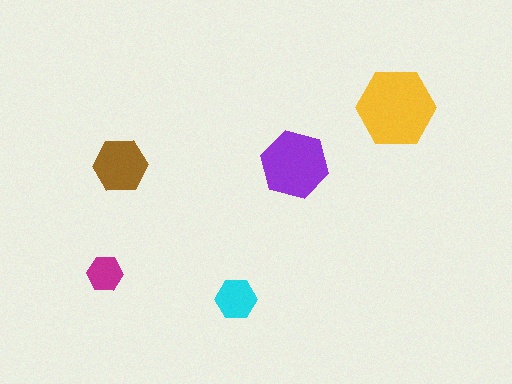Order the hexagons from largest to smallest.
the yellow one, the purple one, the brown one, the cyan one, the magenta one.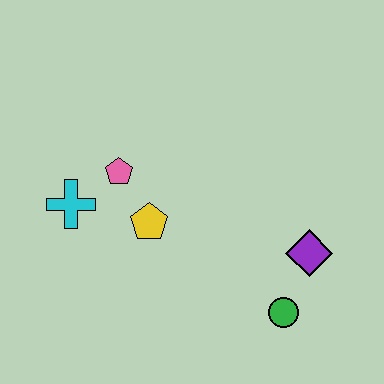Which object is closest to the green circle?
The purple diamond is closest to the green circle.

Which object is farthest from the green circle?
The cyan cross is farthest from the green circle.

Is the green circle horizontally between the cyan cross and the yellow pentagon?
No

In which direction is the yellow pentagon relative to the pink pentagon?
The yellow pentagon is below the pink pentagon.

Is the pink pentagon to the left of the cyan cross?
No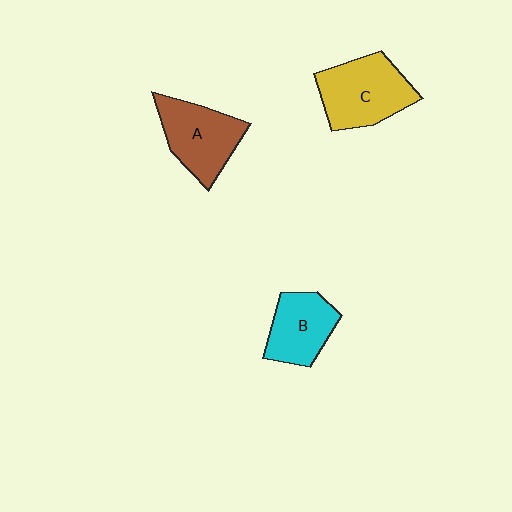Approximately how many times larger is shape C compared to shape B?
Approximately 1.3 times.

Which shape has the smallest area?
Shape B (cyan).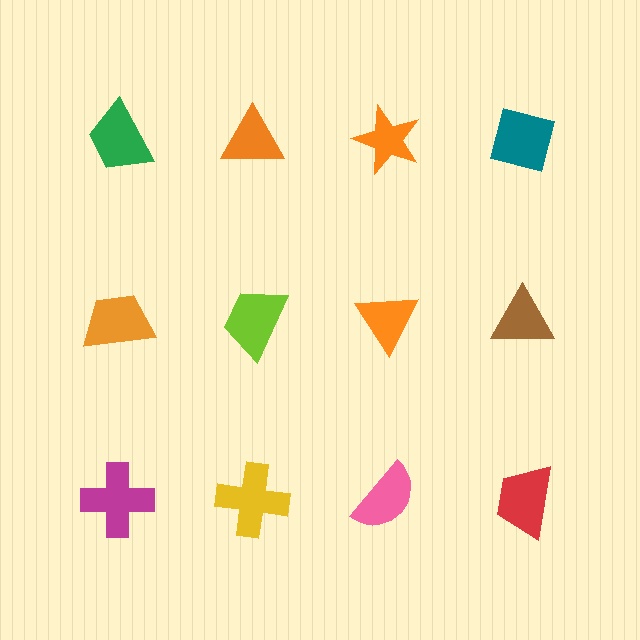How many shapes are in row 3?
4 shapes.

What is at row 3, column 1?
A magenta cross.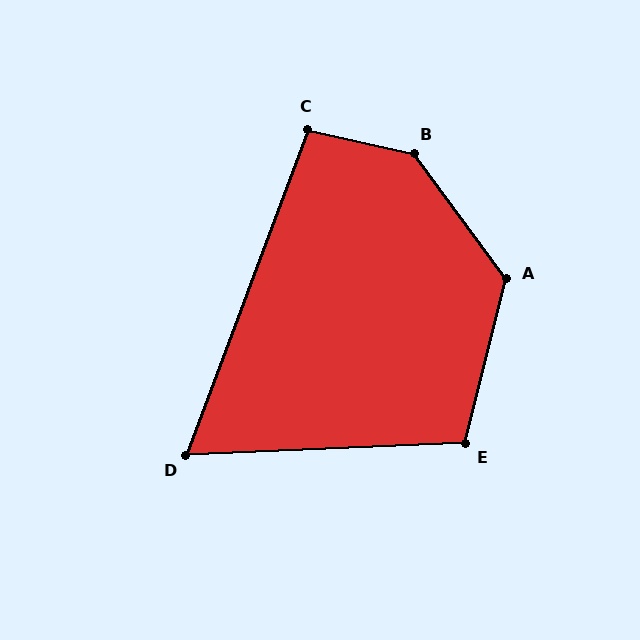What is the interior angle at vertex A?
Approximately 130 degrees (obtuse).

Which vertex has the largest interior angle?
B, at approximately 139 degrees.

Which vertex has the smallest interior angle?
D, at approximately 67 degrees.